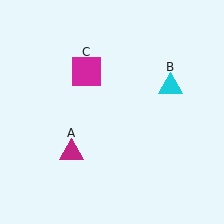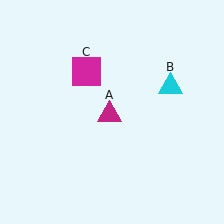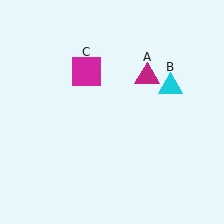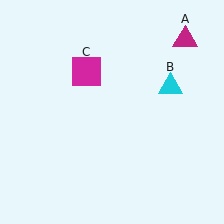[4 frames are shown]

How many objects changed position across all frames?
1 object changed position: magenta triangle (object A).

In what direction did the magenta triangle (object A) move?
The magenta triangle (object A) moved up and to the right.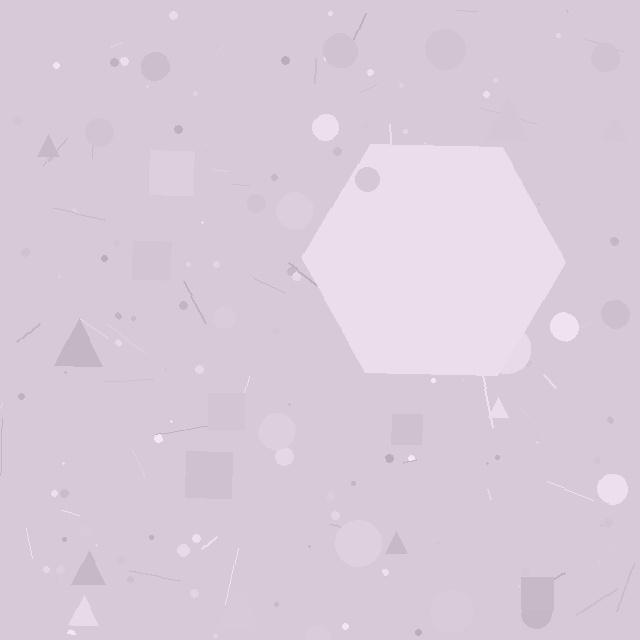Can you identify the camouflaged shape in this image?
The camouflaged shape is a hexagon.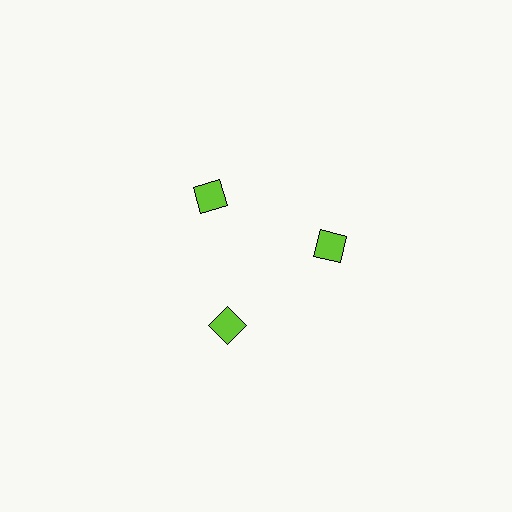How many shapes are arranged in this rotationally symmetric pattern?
There are 3 shapes, arranged in 3 groups of 1.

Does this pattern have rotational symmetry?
Yes, this pattern has 3-fold rotational symmetry. It looks the same after rotating 120 degrees around the center.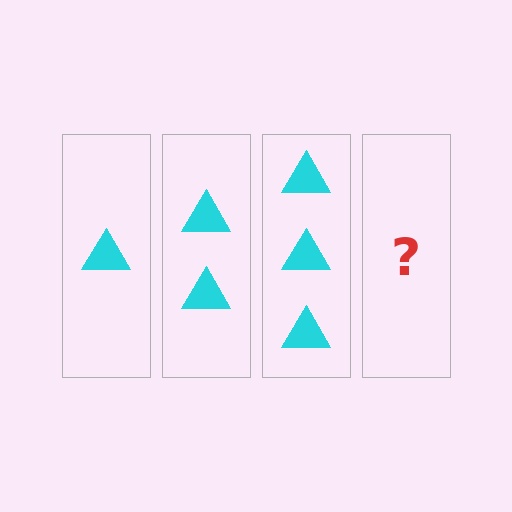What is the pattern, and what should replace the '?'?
The pattern is that each step adds one more triangle. The '?' should be 4 triangles.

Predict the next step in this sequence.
The next step is 4 triangles.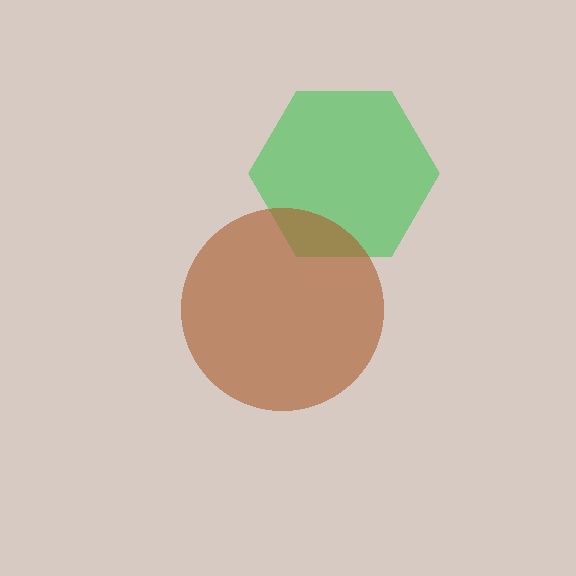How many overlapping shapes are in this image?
There are 2 overlapping shapes in the image.